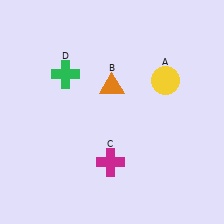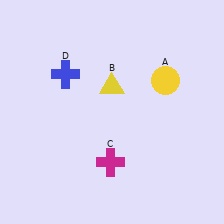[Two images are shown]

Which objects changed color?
B changed from orange to yellow. D changed from green to blue.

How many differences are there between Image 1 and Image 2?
There are 2 differences between the two images.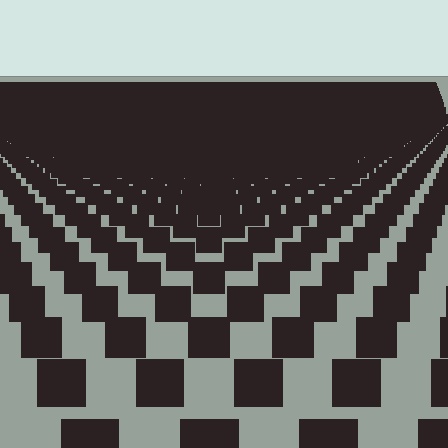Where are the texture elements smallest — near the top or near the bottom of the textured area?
Near the top.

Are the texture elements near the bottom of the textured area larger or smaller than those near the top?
Larger. Near the bottom, elements are closer to the viewer and appear at a bigger on-screen size.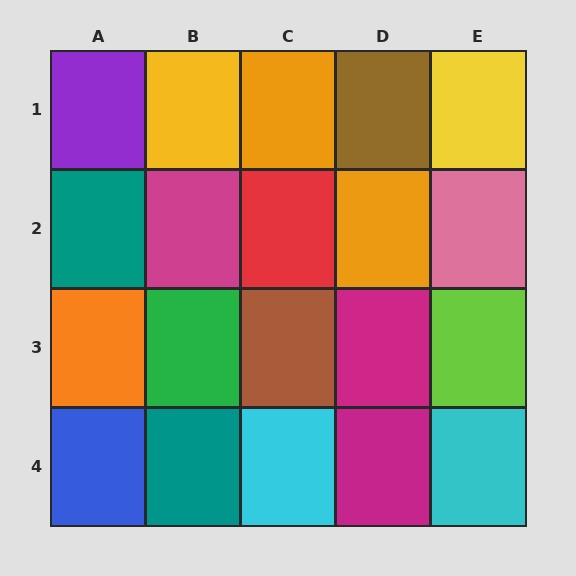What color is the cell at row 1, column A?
Purple.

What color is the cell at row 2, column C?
Red.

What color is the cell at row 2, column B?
Magenta.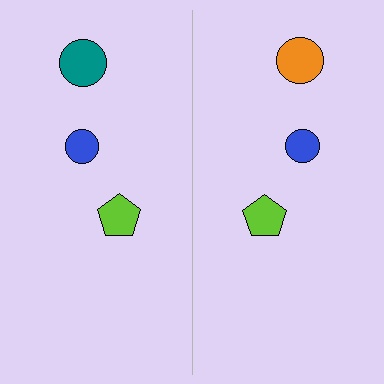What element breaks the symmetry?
The orange circle on the right side breaks the symmetry — its mirror counterpart is teal.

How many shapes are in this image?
There are 6 shapes in this image.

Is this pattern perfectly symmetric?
No, the pattern is not perfectly symmetric. The orange circle on the right side breaks the symmetry — its mirror counterpart is teal.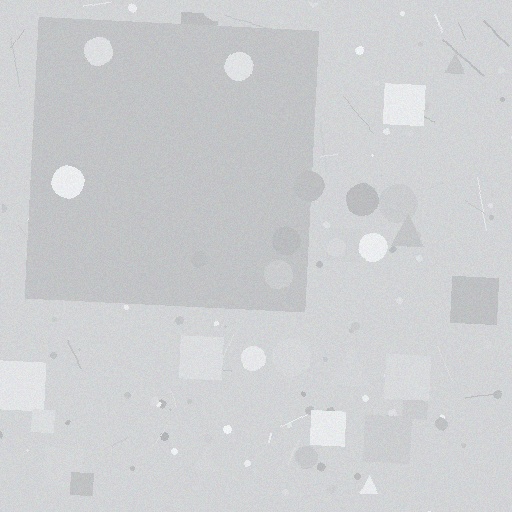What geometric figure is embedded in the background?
A square is embedded in the background.